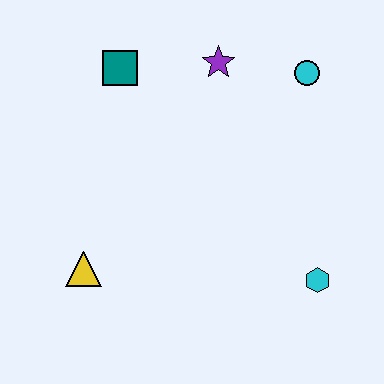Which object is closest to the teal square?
The purple star is closest to the teal square.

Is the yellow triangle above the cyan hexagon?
Yes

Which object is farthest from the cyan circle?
The yellow triangle is farthest from the cyan circle.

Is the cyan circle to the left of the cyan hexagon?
Yes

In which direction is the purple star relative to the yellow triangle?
The purple star is above the yellow triangle.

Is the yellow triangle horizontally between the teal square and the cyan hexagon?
No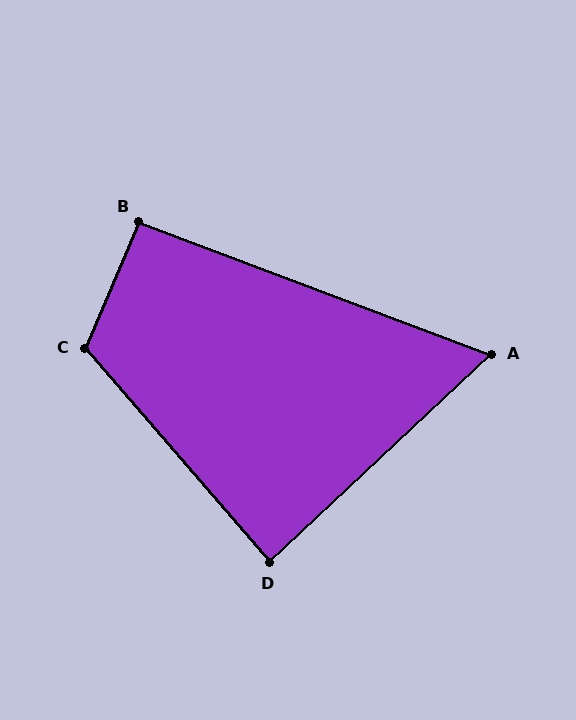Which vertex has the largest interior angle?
C, at approximately 116 degrees.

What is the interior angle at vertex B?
Approximately 92 degrees (approximately right).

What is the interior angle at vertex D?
Approximately 88 degrees (approximately right).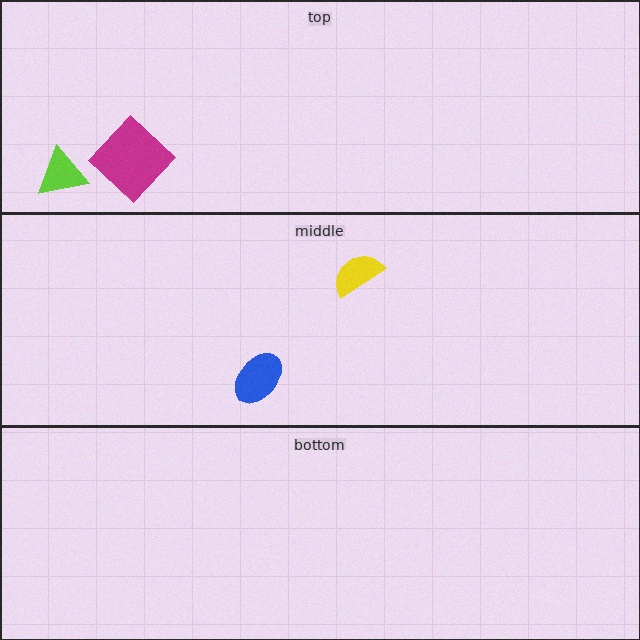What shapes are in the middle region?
The yellow semicircle, the blue ellipse.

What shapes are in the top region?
The lime triangle, the magenta diamond.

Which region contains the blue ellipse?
The middle region.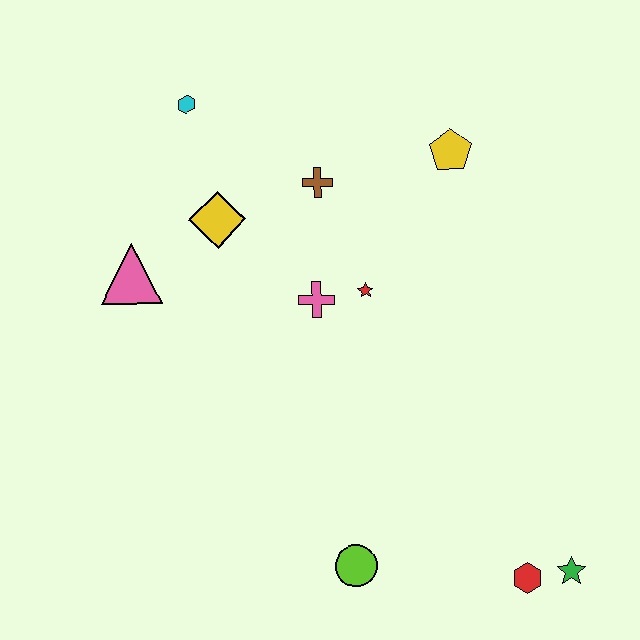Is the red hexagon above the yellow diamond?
No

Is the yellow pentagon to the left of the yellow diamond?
No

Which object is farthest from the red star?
The green star is farthest from the red star.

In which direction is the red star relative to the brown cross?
The red star is below the brown cross.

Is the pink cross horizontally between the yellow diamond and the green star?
Yes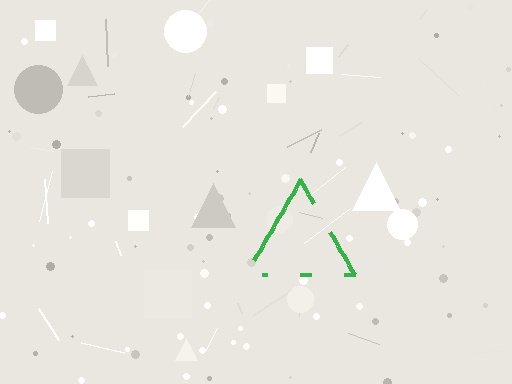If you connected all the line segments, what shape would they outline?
They would outline a triangle.